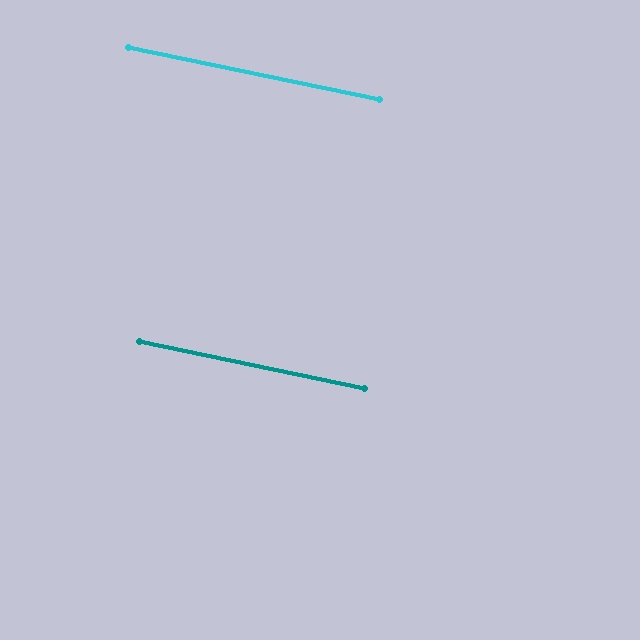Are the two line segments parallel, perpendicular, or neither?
Parallel — their directions differ by only 0.1°.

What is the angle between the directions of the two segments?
Approximately 0 degrees.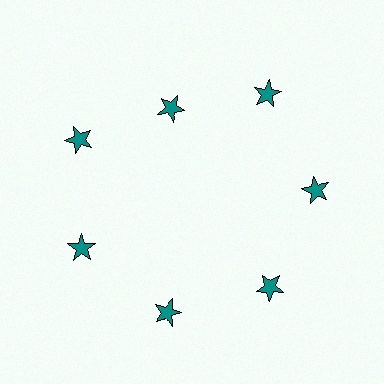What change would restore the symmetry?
The symmetry would be restored by moving it outward, back onto the ring so that all 7 stars sit at equal angles and equal distance from the center.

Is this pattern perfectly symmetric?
No. The 7 teal stars are arranged in a ring, but one element near the 12 o'clock position is pulled inward toward the center, breaking the 7-fold rotational symmetry.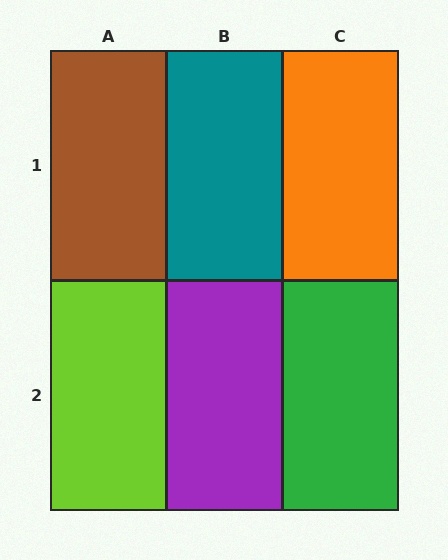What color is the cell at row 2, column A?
Lime.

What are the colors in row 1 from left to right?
Brown, teal, orange.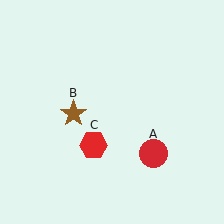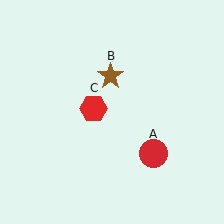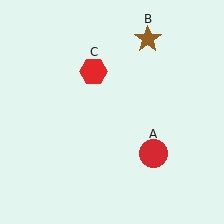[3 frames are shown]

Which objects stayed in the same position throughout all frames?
Red circle (object A) remained stationary.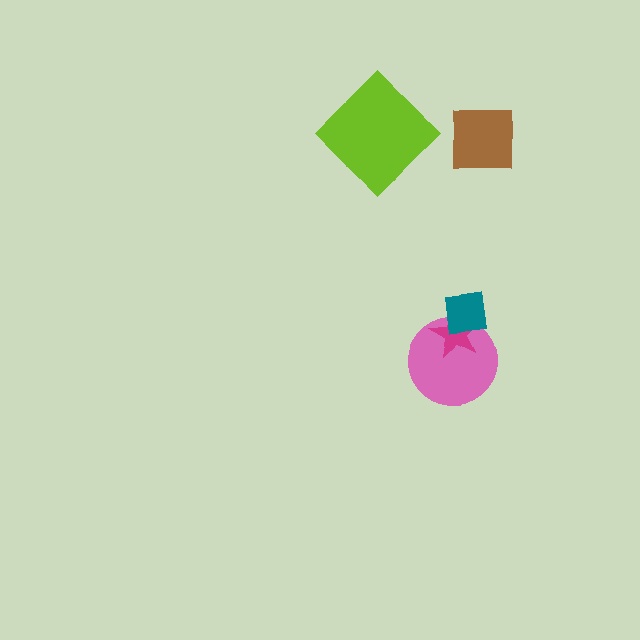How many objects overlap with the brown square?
0 objects overlap with the brown square.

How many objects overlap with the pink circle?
2 objects overlap with the pink circle.